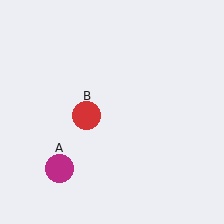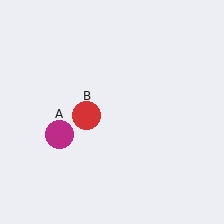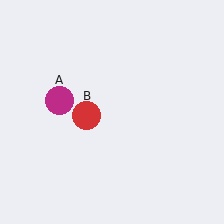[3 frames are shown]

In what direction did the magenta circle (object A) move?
The magenta circle (object A) moved up.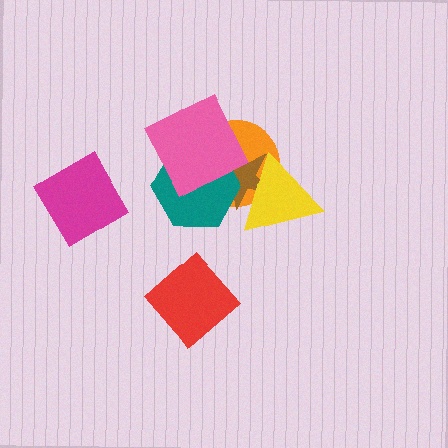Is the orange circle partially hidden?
Yes, it is partially covered by another shape.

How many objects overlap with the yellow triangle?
2 objects overlap with the yellow triangle.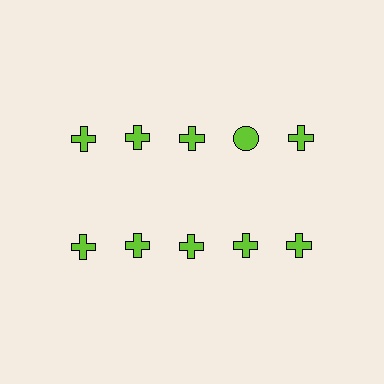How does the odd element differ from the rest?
It has a different shape: circle instead of cross.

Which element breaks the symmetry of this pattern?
The lime circle in the top row, second from right column breaks the symmetry. All other shapes are lime crosses.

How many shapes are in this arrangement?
There are 10 shapes arranged in a grid pattern.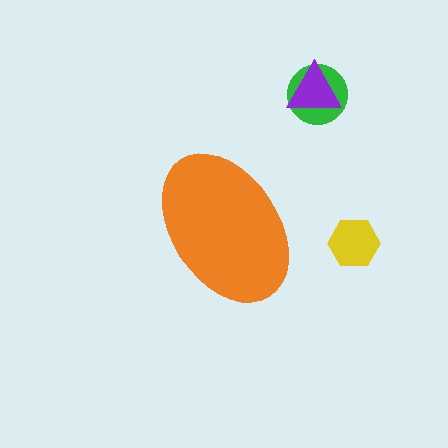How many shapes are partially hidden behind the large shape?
0 shapes are partially hidden.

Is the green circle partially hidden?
No, the green circle is fully visible.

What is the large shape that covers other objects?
An orange ellipse.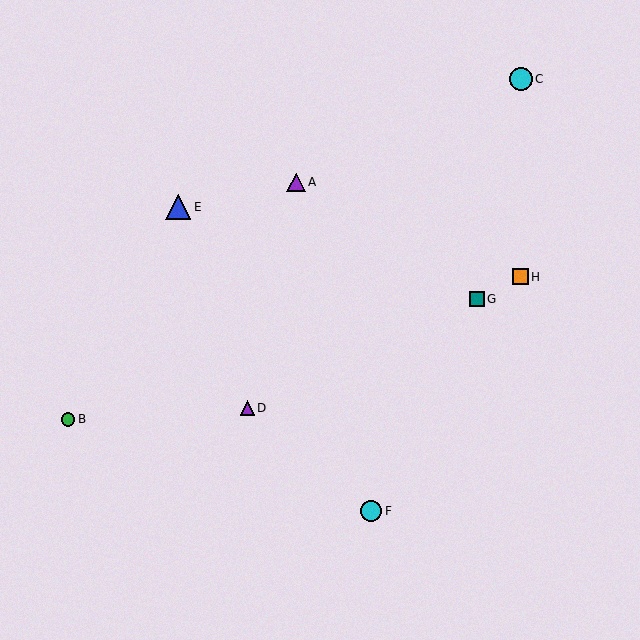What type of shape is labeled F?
Shape F is a cyan circle.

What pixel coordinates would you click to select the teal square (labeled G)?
Click at (477, 299) to select the teal square G.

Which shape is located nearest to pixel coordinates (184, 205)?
The blue triangle (labeled E) at (178, 207) is nearest to that location.